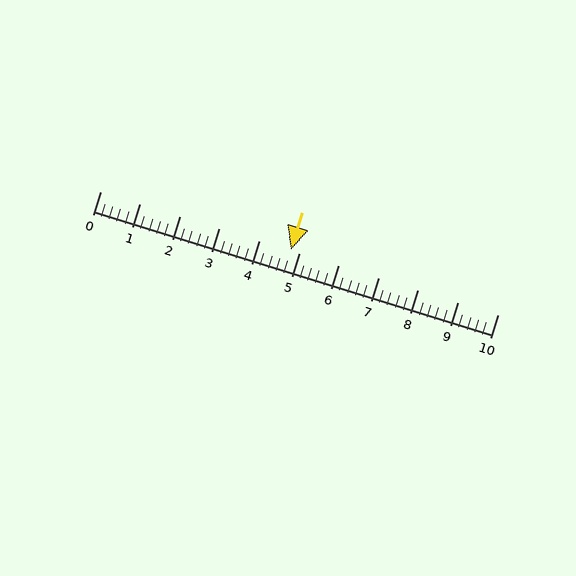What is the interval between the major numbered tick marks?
The major tick marks are spaced 1 units apart.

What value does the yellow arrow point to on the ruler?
The yellow arrow points to approximately 4.8.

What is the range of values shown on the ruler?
The ruler shows values from 0 to 10.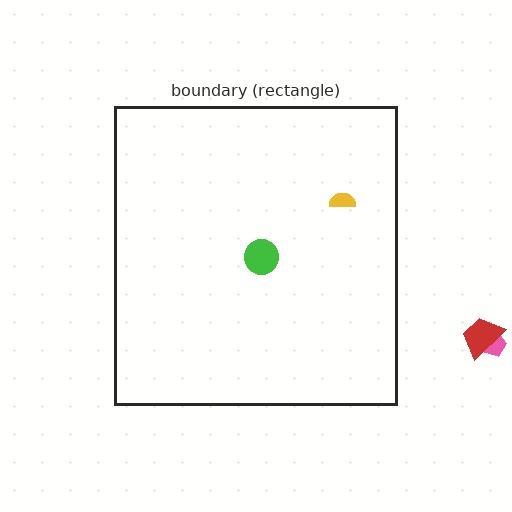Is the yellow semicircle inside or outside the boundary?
Inside.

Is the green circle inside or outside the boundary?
Inside.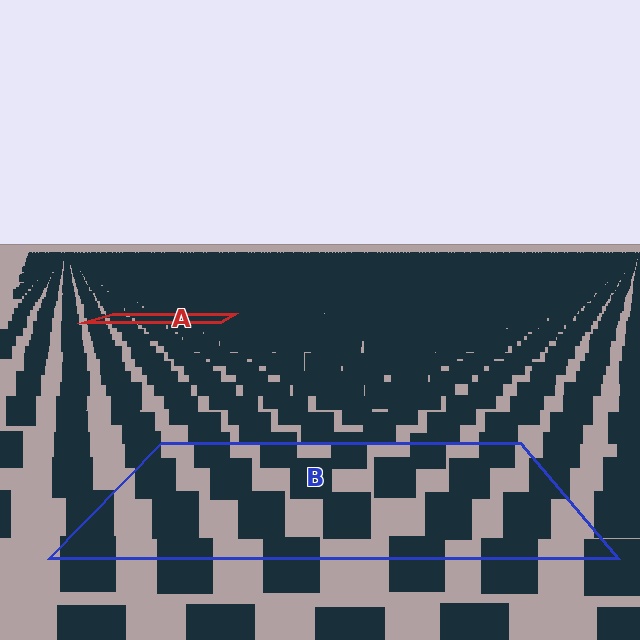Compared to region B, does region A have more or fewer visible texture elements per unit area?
Region A has more texture elements per unit area — they are packed more densely because it is farther away.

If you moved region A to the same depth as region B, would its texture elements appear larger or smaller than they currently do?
They would appear larger. At a closer depth, the same texture elements are projected at a bigger on-screen size.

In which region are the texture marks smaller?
The texture marks are smaller in region A, because it is farther away.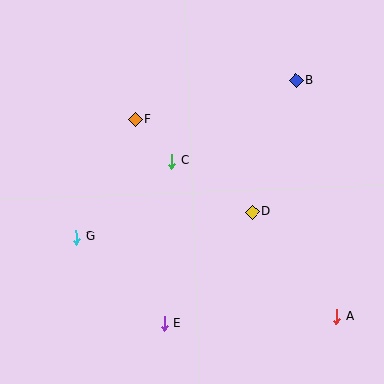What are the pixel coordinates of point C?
Point C is at (171, 161).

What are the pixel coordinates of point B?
Point B is at (296, 80).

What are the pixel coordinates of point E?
Point E is at (164, 323).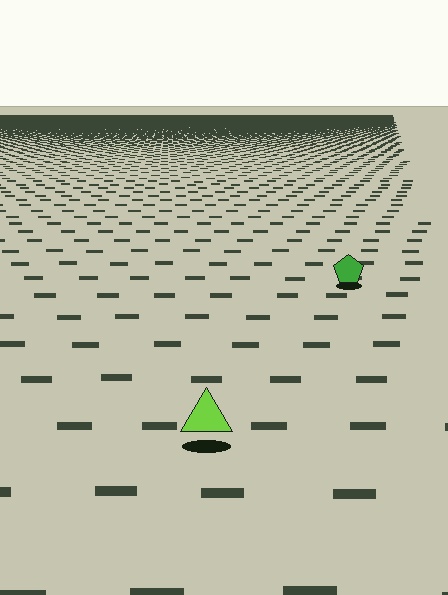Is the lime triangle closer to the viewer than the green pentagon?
Yes. The lime triangle is closer — you can tell from the texture gradient: the ground texture is coarser near it.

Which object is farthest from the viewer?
The green pentagon is farthest from the viewer. It appears smaller and the ground texture around it is denser.